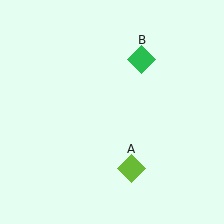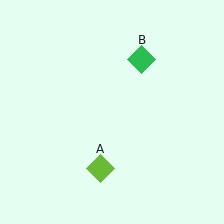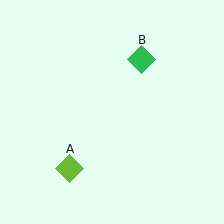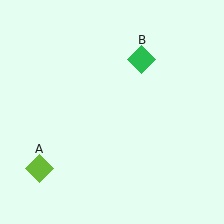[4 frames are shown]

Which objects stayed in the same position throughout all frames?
Green diamond (object B) remained stationary.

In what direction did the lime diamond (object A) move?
The lime diamond (object A) moved left.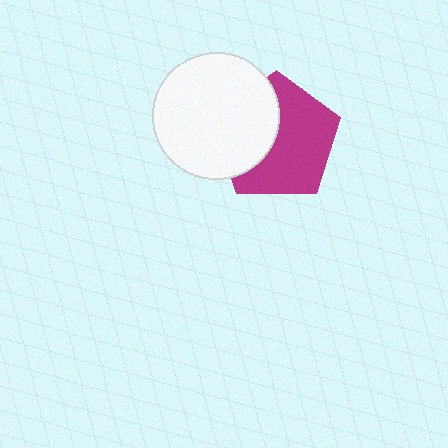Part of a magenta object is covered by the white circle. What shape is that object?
It is a pentagon.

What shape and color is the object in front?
The object in front is a white circle.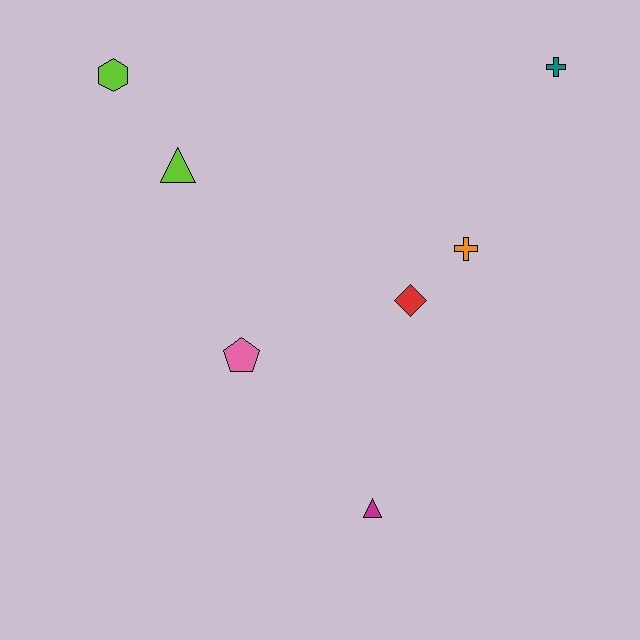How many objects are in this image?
There are 7 objects.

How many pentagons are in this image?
There is 1 pentagon.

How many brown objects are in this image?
There are no brown objects.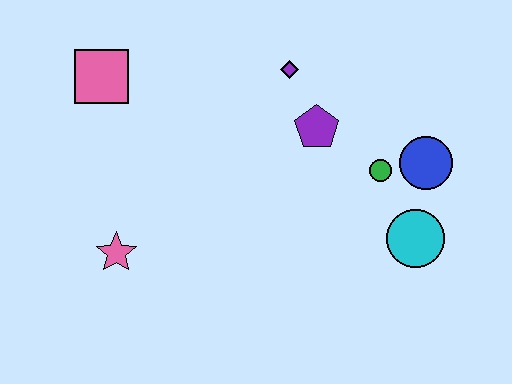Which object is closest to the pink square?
The pink star is closest to the pink square.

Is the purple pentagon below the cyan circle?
No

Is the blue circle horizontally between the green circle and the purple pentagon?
No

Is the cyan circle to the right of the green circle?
Yes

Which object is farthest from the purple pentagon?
The pink star is farthest from the purple pentagon.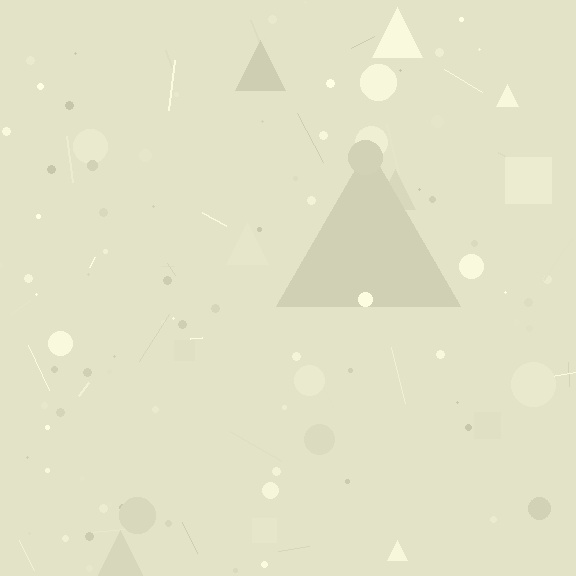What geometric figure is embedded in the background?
A triangle is embedded in the background.